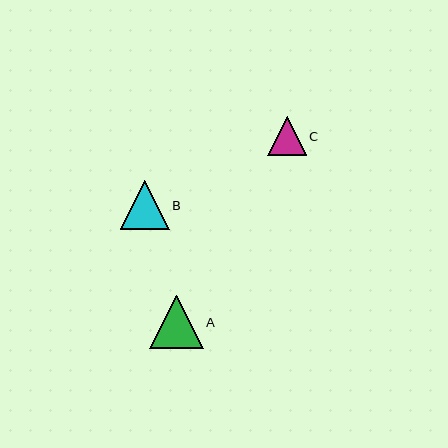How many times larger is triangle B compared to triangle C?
Triangle B is approximately 1.3 times the size of triangle C.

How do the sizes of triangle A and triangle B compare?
Triangle A and triangle B are approximately the same size.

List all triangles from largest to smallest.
From largest to smallest: A, B, C.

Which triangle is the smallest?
Triangle C is the smallest with a size of approximately 39 pixels.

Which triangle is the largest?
Triangle A is the largest with a size of approximately 54 pixels.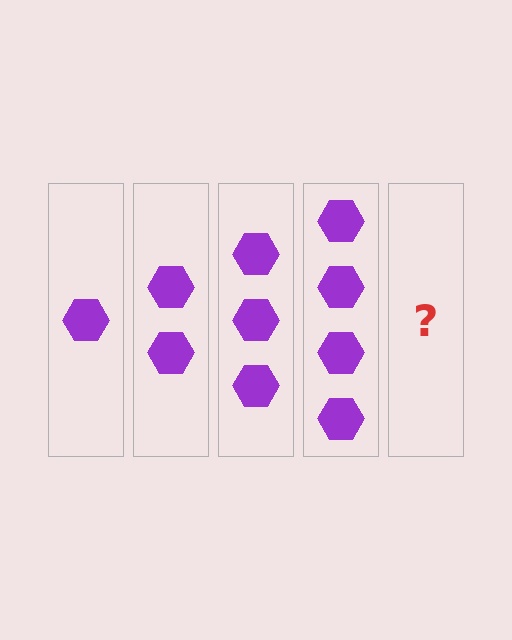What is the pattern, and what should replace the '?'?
The pattern is that each step adds one more hexagon. The '?' should be 5 hexagons.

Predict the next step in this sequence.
The next step is 5 hexagons.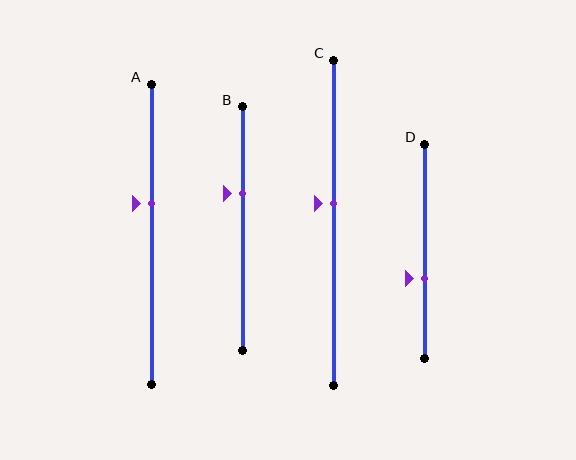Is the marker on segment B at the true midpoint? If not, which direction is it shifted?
No, the marker on segment B is shifted upward by about 15% of the segment length.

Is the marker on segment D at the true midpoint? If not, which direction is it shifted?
No, the marker on segment D is shifted downward by about 13% of the segment length.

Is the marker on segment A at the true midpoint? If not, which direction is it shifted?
No, the marker on segment A is shifted upward by about 10% of the segment length.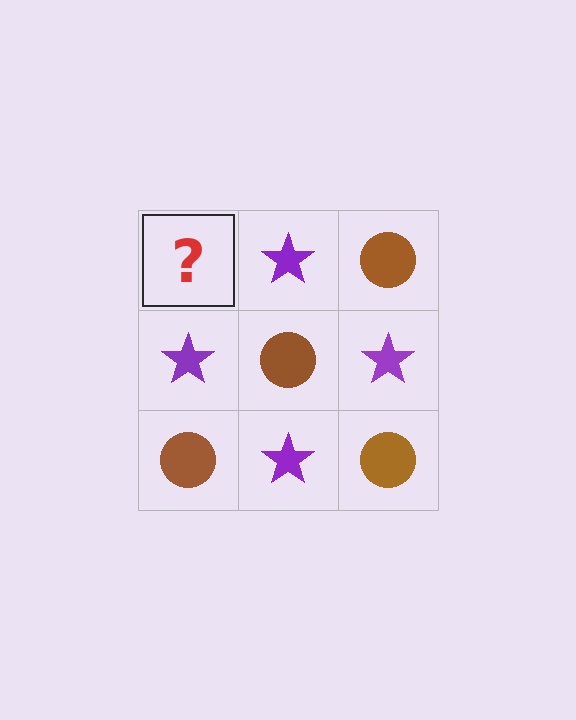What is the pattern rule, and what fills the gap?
The rule is that it alternates brown circle and purple star in a checkerboard pattern. The gap should be filled with a brown circle.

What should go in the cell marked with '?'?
The missing cell should contain a brown circle.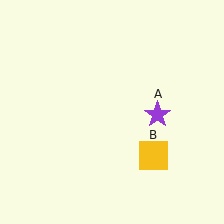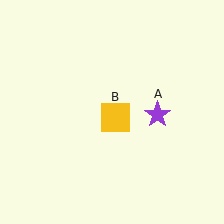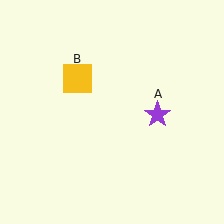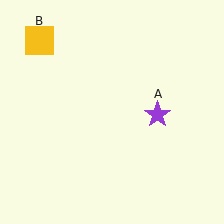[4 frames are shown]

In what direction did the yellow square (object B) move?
The yellow square (object B) moved up and to the left.